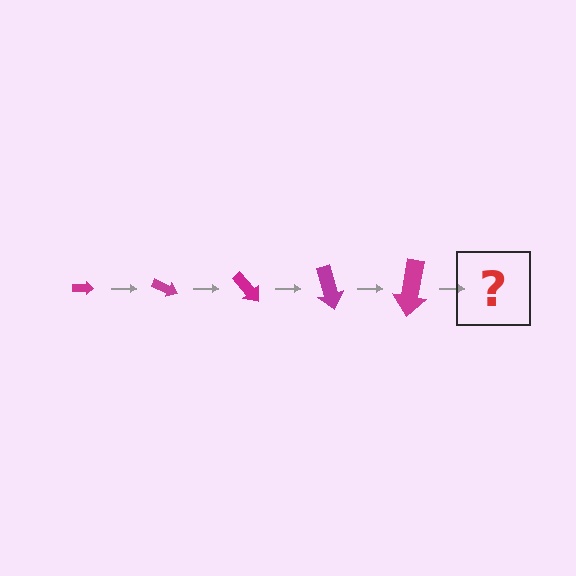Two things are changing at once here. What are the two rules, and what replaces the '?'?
The two rules are that the arrow grows larger each step and it rotates 25 degrees each step. The '?' should be an arrow, larger than the previous one and rotated 125 degrees from the start.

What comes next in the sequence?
The next element should be an arrow, larger than the previous one and rotated 125 degrees from the start.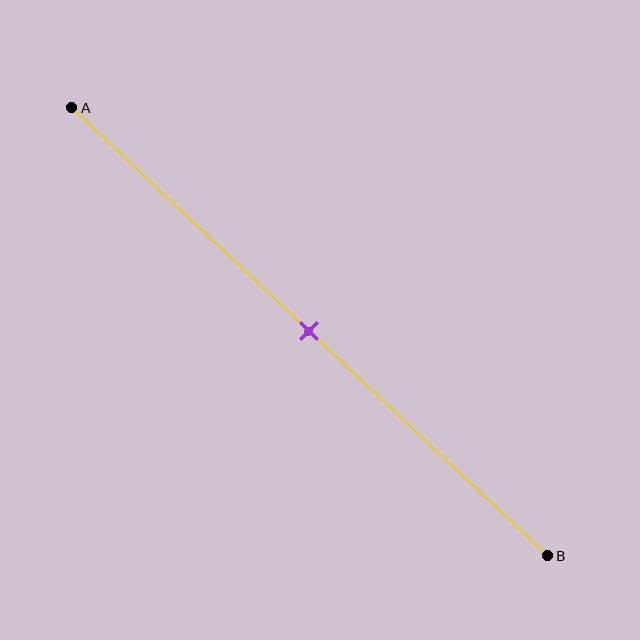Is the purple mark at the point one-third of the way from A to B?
No, the mark is at about 50% from A, not at the 33% one-third point.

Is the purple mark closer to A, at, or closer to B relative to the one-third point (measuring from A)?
The purple mark is closer to point B than the one-third point of segment AB.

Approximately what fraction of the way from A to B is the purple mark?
The purple mark is approximately 50% of the way from A to B.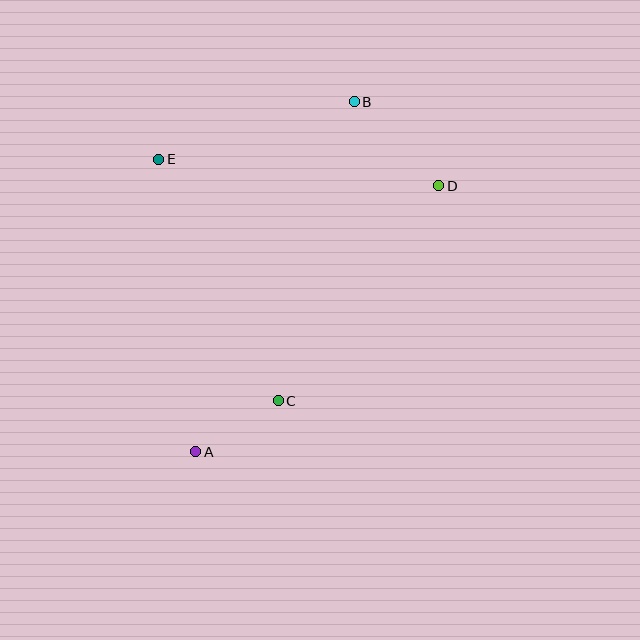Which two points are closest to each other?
Points A and C are closest to each other.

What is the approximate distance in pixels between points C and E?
The distance between C and E is approximately 269 pixels.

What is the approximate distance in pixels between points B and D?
The distance between B and D is approximately 119 pixels.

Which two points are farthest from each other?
Points A and B are farthest from each other.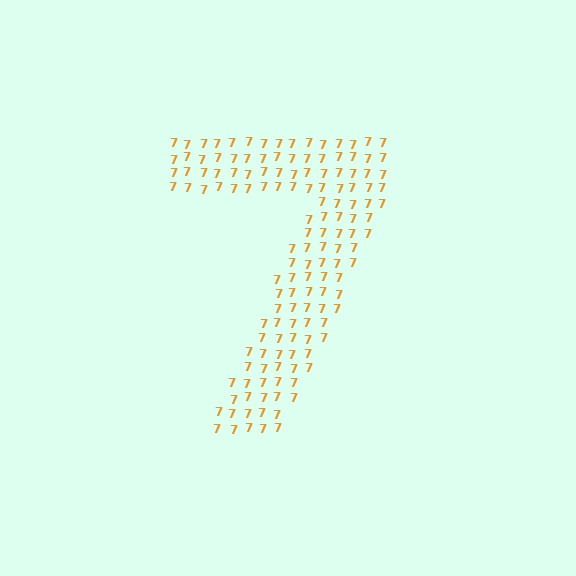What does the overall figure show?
The overall figure shows the digit 7.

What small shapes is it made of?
It is made of small digit 7's.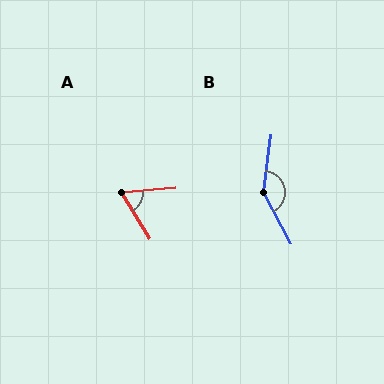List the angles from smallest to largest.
A (63°), B (145°).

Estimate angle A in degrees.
Approximately 63 degrees.